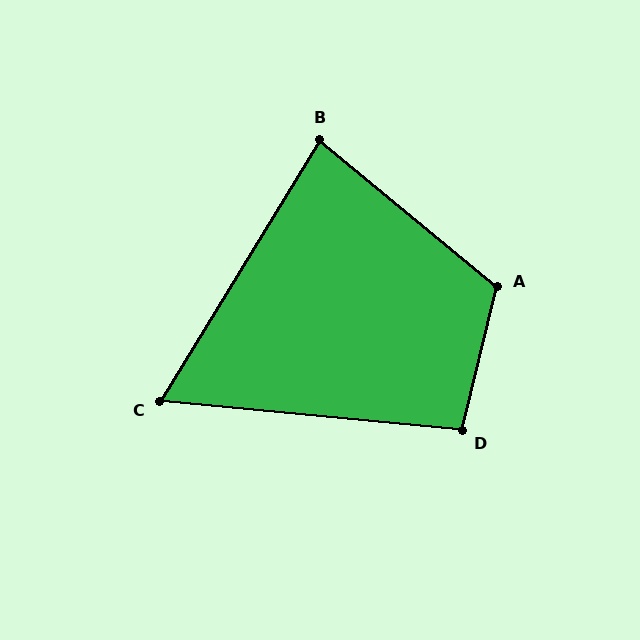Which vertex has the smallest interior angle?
C, at approximately 64 degrees.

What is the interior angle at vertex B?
Approximately 82 degrees (acute).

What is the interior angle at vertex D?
Approximately 98 degrees (obtuse).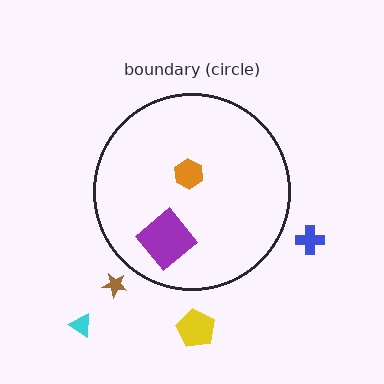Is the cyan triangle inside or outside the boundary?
Outside.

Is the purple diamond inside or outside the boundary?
Inside.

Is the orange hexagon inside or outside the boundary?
Inside.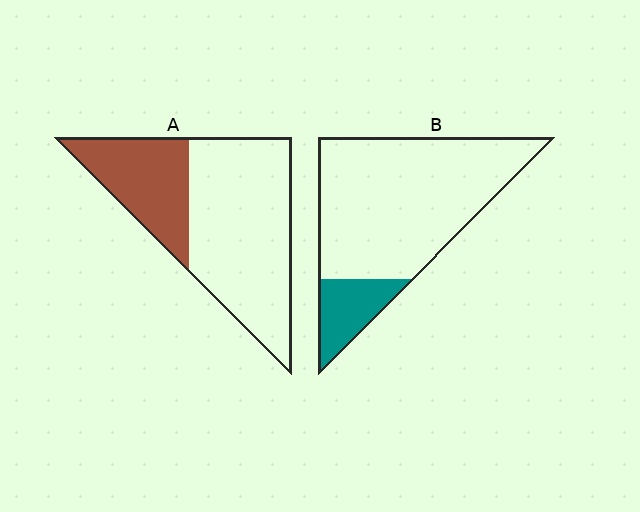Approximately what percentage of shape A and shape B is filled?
A is approximately 30% and B is approximately 15%.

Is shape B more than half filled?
No.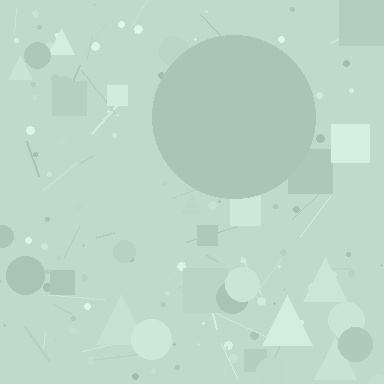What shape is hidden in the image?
A circle is hidden in the image.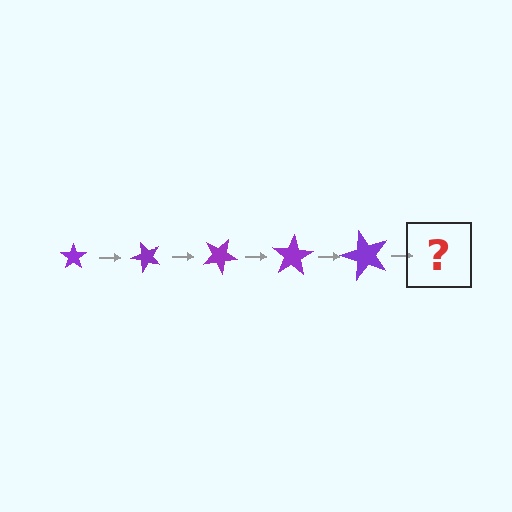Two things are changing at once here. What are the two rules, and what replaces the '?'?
The two rules are that the star grows larger each step and it rotates 50 degrees each step. The '?' should be a star, larger than the previous one and rotated 250 degrees from the start.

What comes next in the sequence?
The next element should be a star, larger than the previous one and rotated 250 degrees from the start.